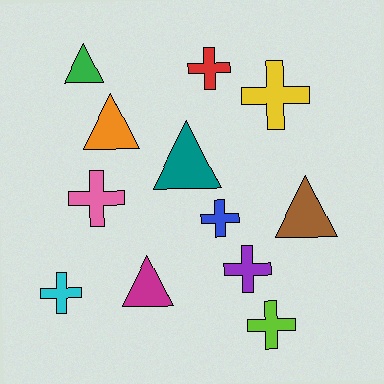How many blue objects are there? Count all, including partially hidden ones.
There is 1 blue object.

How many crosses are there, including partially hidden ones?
There are 7 crosses.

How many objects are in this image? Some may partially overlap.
There are 12 objects.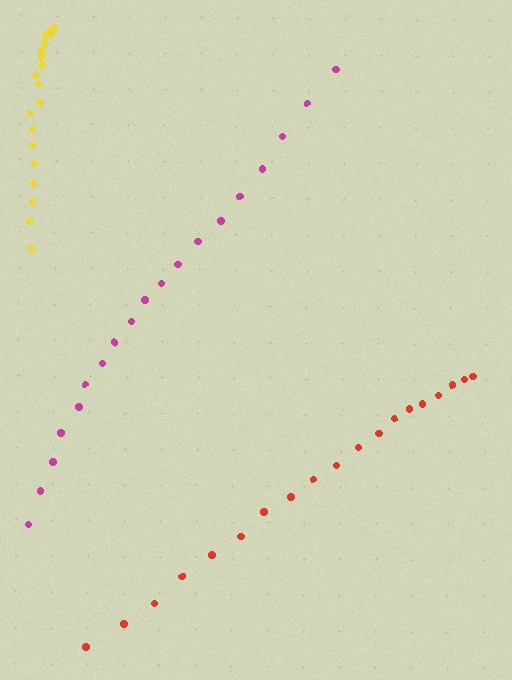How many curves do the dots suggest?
There are 3 distinct paths.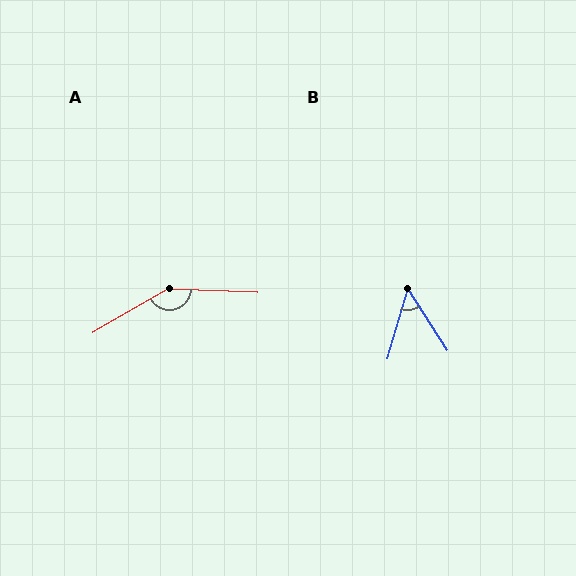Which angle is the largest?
A, at approximately 148 degrees.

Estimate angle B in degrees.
Approximately 49 degrees.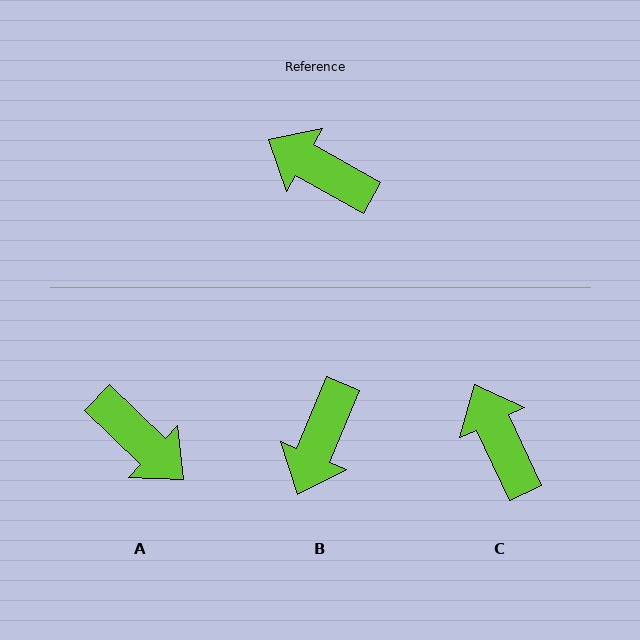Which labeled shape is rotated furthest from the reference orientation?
A, about 166 degrees away.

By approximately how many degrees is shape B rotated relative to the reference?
Approximately 97 degrees counter-clockwise.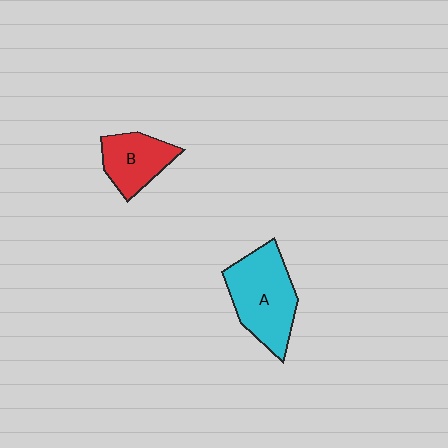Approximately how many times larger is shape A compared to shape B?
Approximately 1.6 times.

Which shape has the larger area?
Shape A (cyan).